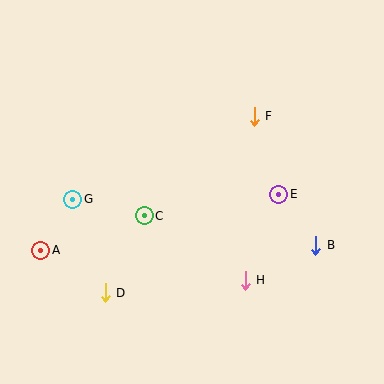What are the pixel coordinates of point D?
Point D is at (105, 293).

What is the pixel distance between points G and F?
The distance between G and F is 200 pixels.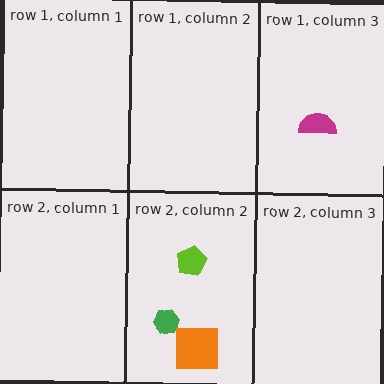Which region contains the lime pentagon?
The row 2, column 2 region.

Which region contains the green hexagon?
The row 2, column 2 region.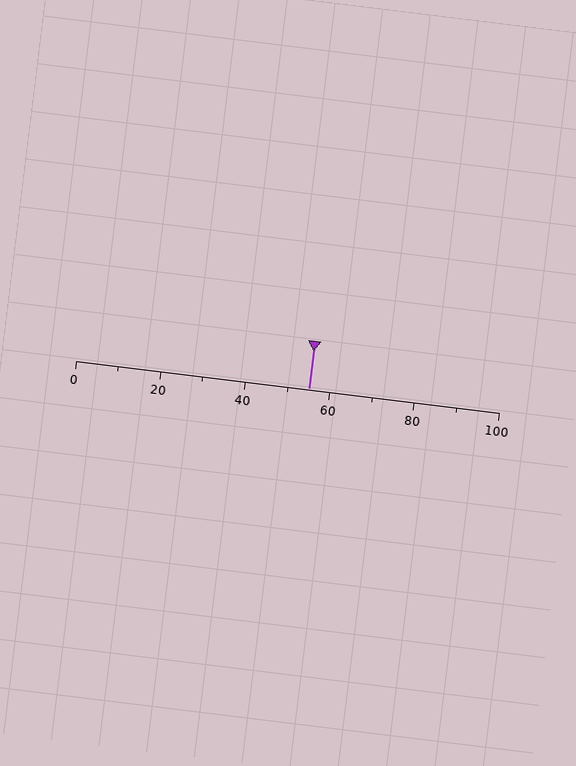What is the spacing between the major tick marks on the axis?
The major ticks are spaced 20 apart.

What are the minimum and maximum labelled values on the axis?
The axis runs from 0 to 100.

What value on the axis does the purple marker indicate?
The marker indicates approximately 55.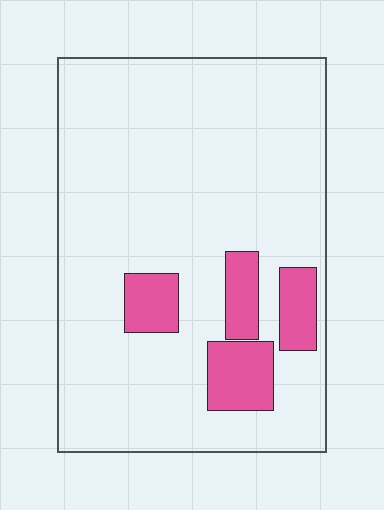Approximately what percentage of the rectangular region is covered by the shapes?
Approximately 15%.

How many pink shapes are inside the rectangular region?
4.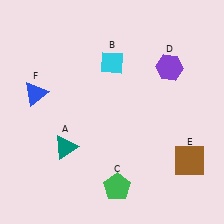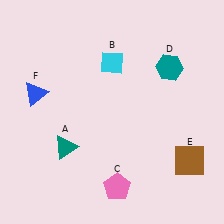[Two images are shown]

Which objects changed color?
C changed from green to pink. D changed from purple to teal.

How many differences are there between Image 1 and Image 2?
There are 2 differences between the two images.